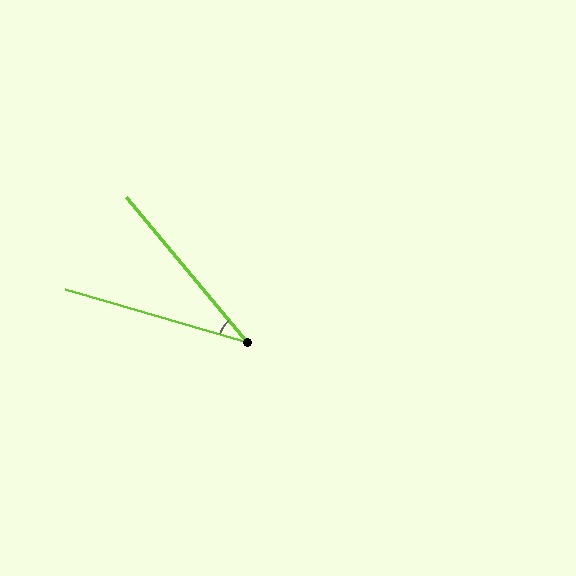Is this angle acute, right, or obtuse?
It is acute.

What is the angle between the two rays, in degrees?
Approximately 34 degrees.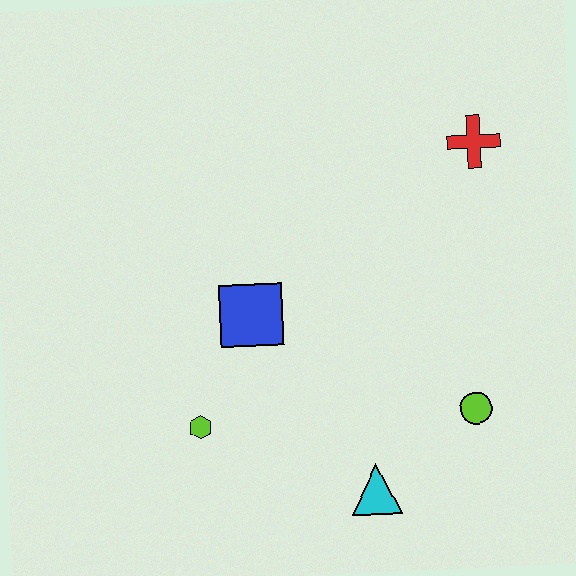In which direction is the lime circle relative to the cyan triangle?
The lime circle is to the right of the cyan triangle.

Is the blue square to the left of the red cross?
Yes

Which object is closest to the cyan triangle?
The lime circle is closest to the cyan triangle.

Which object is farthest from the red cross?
The lime hexagon is farthest from the red cross.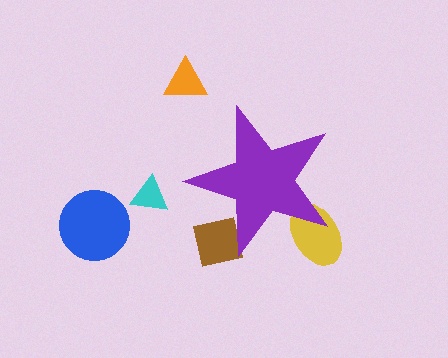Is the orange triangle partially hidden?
No, the orange triangle is fully visible.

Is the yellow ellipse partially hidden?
Yes, the yellow ellipse is partially hidden behind the purple star.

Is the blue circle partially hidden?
No, the blue circle is fully visible.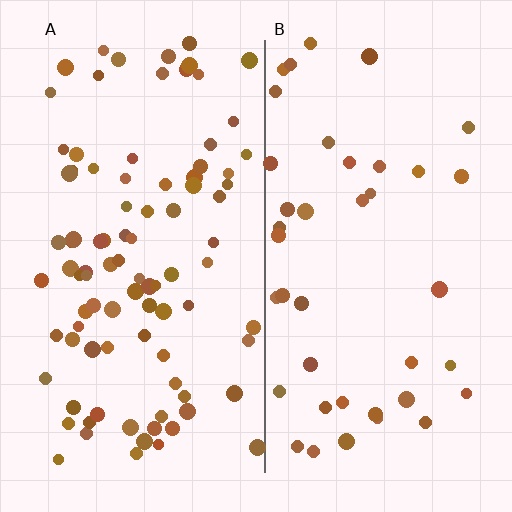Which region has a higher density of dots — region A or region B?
A (the left).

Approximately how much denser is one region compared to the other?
Approximately 2.2× — region A over region B.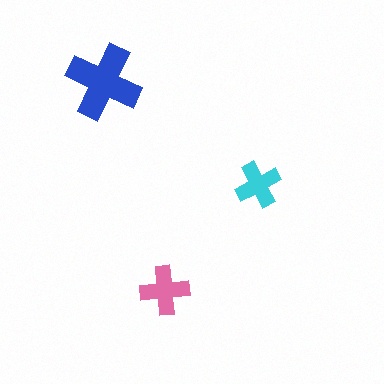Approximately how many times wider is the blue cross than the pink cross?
About 1.5 times wider.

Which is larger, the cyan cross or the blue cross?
The blue one.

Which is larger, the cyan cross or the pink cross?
The pink one.